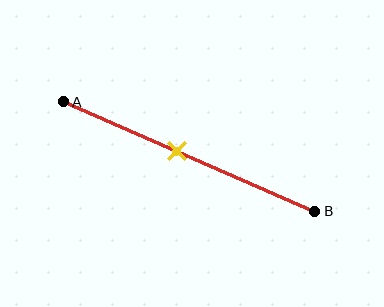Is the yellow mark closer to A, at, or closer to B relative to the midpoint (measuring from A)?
The yellow mark is closer to point A than the midpoint of segment AB.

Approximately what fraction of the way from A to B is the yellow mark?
The yellow mark is approximately 45% of the way from A to B.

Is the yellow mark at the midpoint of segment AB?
No, the mark is at about 45% from A, not at the 50% midpoint.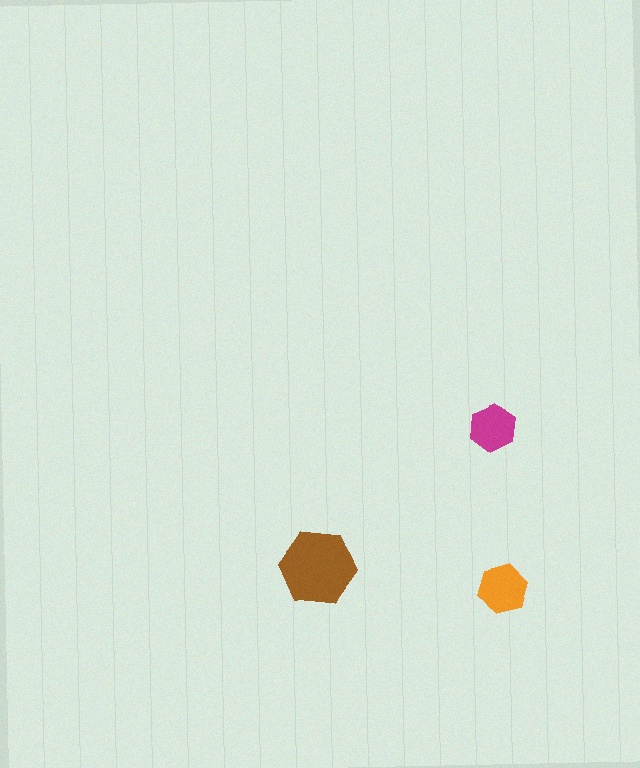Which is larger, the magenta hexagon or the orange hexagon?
The orange one.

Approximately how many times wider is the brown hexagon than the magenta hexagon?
About 1.5 times wider.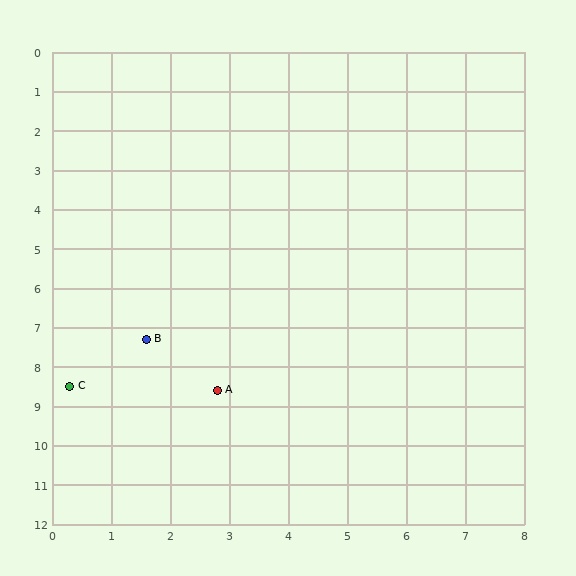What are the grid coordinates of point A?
Point A is at approximately (2.8, 8.6).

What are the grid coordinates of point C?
Point C is at approximately (0.3, 8.5).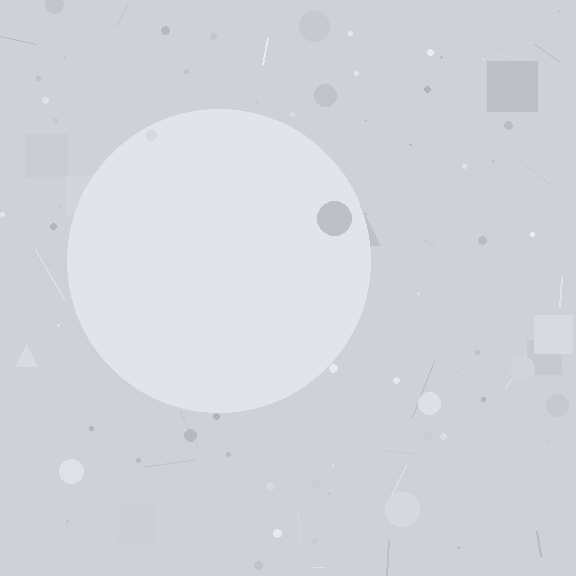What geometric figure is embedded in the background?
A circle is embedded in the background.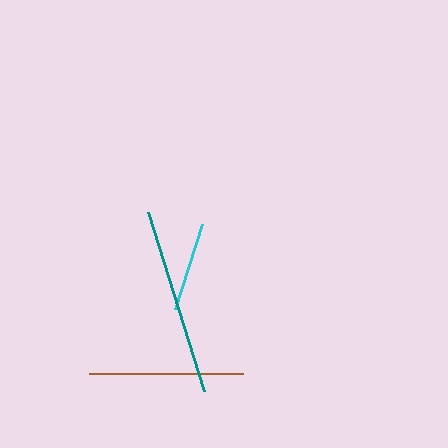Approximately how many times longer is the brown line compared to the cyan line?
The brown line is approximately 1.7 times the length of the cyan line.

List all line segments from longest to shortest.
From longest to shortest: teal, brown, cyan.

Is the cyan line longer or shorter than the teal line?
The teal line is longer than the cyan line.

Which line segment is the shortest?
The cyan line is the shortest at approximately 89 pixels.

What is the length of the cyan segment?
The cyan segment is approximately 89 pixels long.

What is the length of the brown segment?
The brown segment is approximately 154 pixels long.